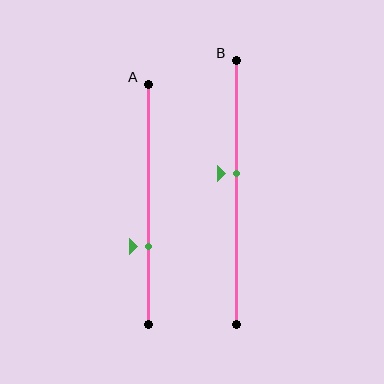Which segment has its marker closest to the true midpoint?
Segment B has its marker closest to the true midpoint.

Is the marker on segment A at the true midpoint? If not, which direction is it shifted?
No, the marker on segment A is shifted downward by about 18% of the segment length.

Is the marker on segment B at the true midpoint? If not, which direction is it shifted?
No, the marker on segment B is shifted upward by about 7% of the segment length.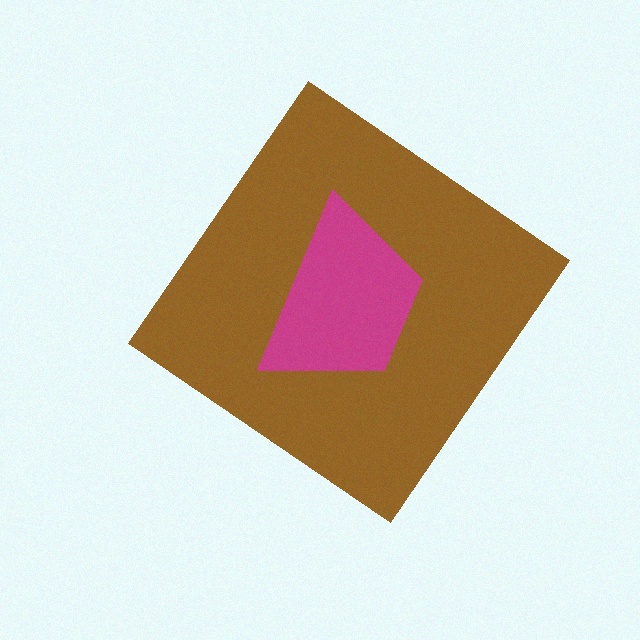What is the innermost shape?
The magenta trapezoid.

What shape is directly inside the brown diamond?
The magenta trapezoid.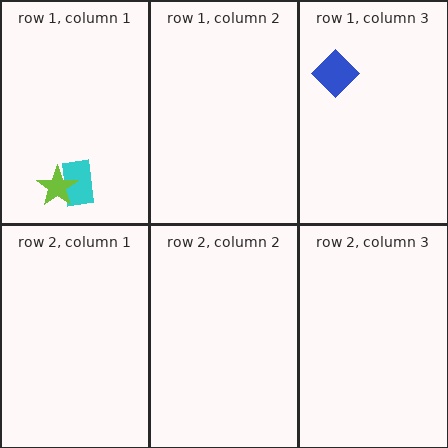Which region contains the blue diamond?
The row 1, column 3 region.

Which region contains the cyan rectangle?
The row 1, column 1 region.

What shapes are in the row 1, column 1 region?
The cyan rectangle, the lime star.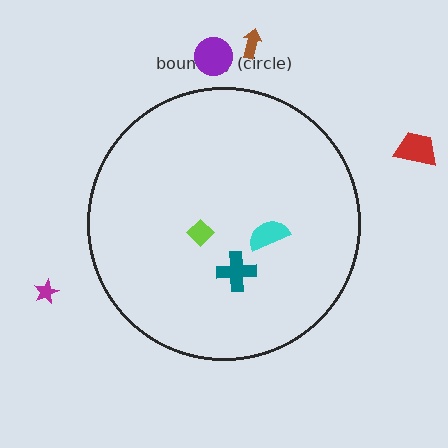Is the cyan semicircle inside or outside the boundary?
Inside.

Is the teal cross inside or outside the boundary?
Inside.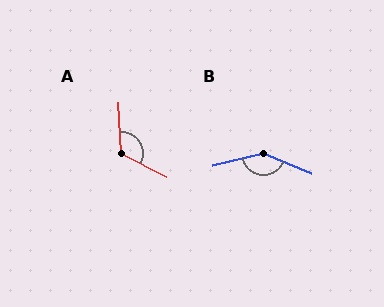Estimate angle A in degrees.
Approximately 119 degrees.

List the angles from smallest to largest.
A (119°), B (144°).